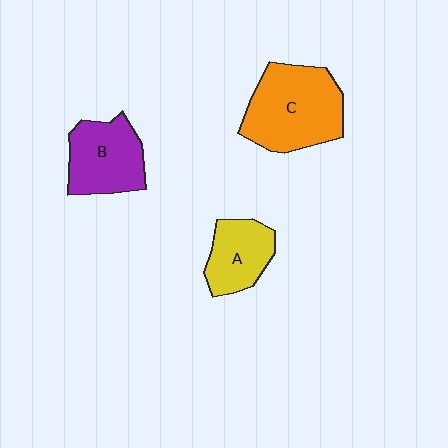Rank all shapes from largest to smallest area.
From largest to smallest: C (orange), B (purple), A (yellow).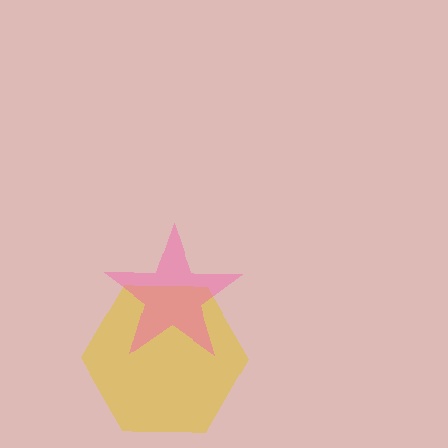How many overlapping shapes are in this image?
There are 2 overlapping shapes in the image.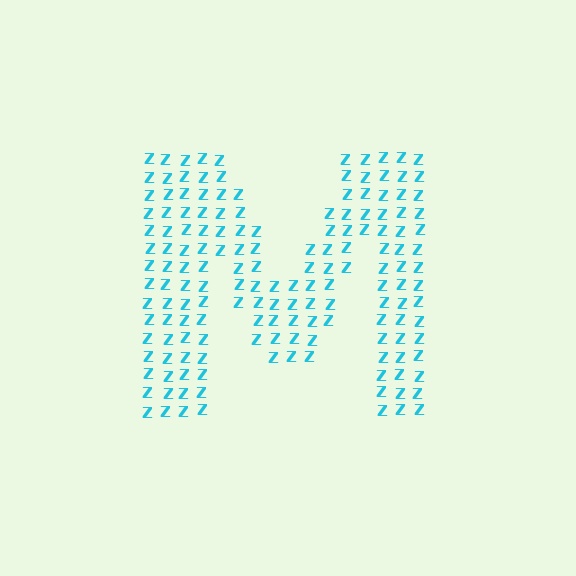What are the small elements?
The small elements are letter Z's.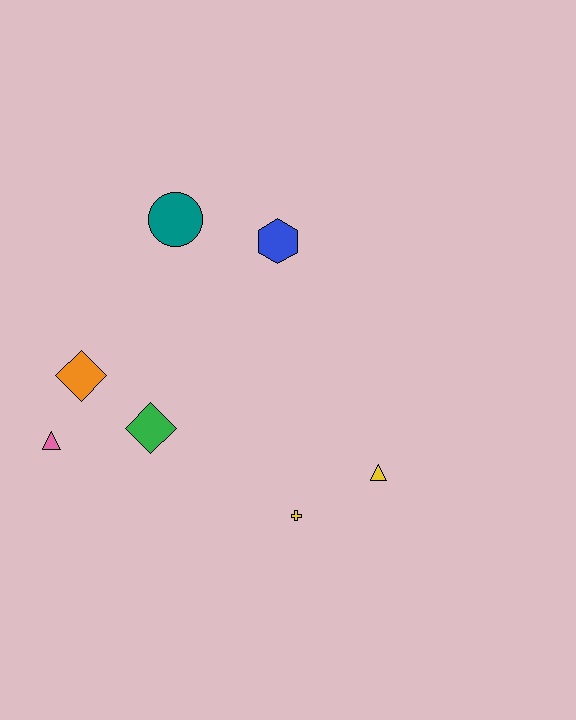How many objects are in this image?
There are 7 objects.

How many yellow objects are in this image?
There are 2 yellow objects.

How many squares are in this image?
There are no squares.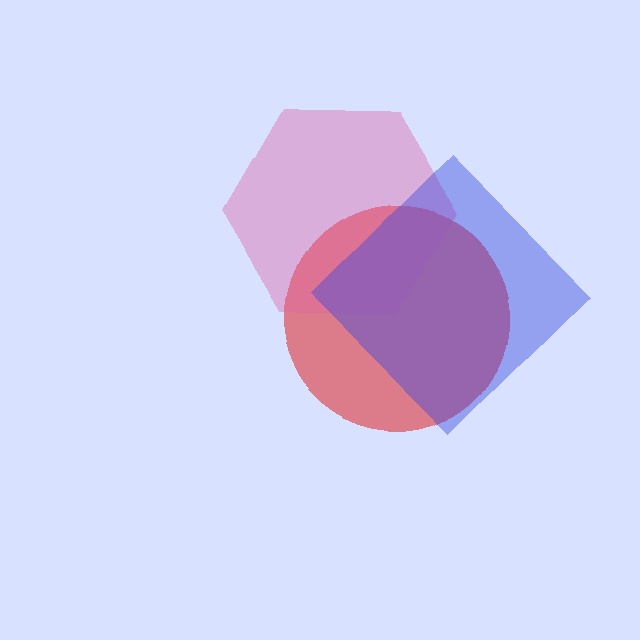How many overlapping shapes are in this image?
There are 3 overlapping shapes in the image.